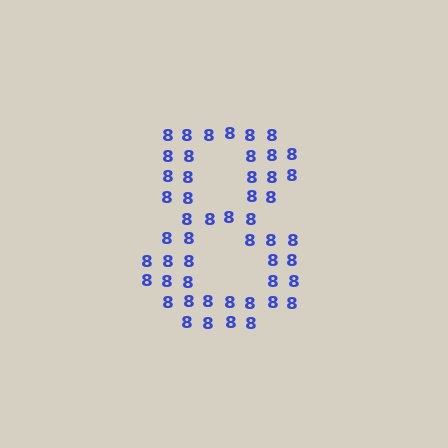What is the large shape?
The large shape is the digit 8.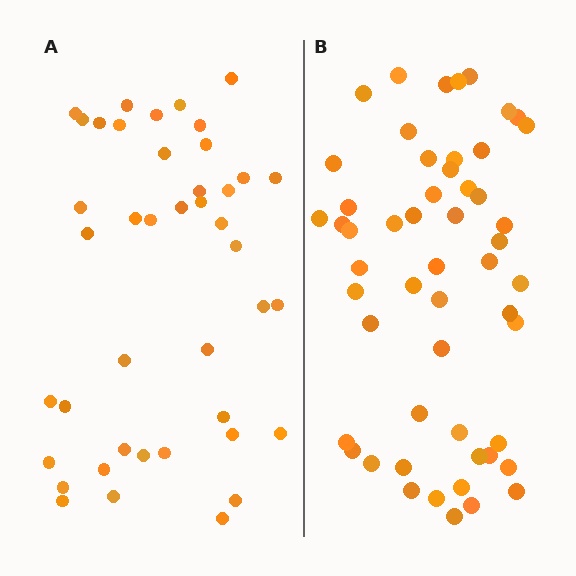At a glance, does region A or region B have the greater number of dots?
Region B (the right region) has more dots.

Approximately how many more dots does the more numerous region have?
Region B has roughly 12 or so more dots than region A.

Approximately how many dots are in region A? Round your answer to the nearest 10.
About 40 dots. (The exact count is 42, which rounds to 40.)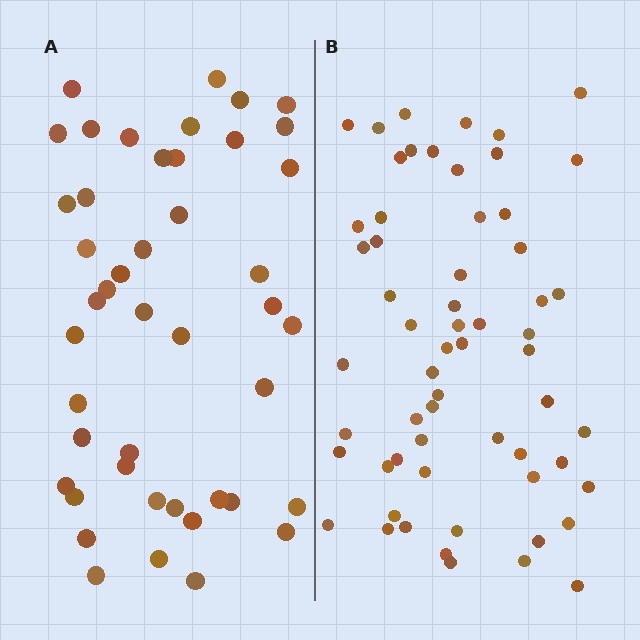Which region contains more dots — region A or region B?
Region B (the right region) has more dots.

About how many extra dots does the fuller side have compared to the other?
Region B has approximately 15 more dots than region A.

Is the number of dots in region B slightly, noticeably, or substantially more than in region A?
Region B has noticeably more, but not dramatically so. The ratio is roughly 1.3 to 1.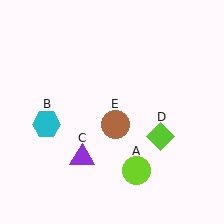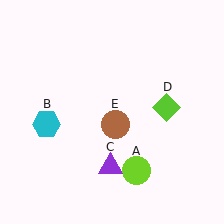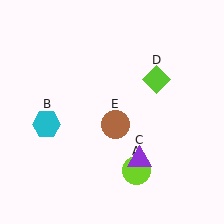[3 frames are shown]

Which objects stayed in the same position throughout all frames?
Lime circle (object A) and cyan hexagon (object B) and brown circle (object E) remained stationary.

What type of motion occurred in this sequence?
The purple triangle (object C), lime diamond (object D) rotated counterclockwise around the center of the scene.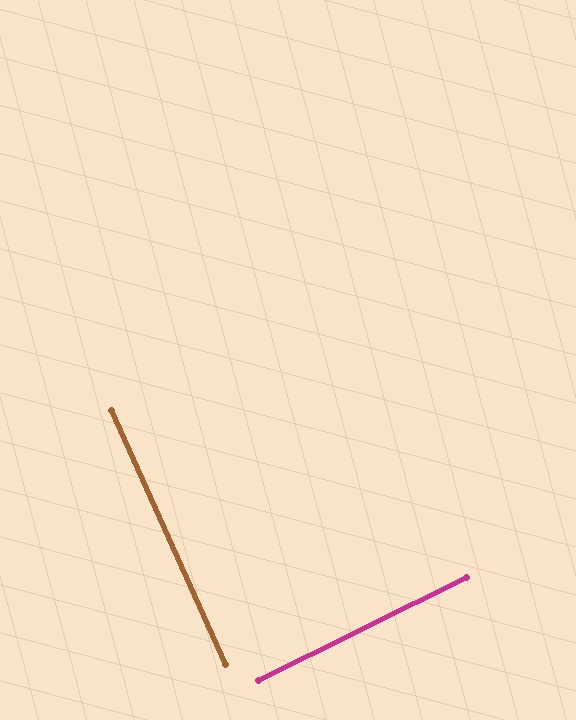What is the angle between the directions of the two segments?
Approximately 88 degrees.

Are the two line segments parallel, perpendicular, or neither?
Perpendicular — they meet at approximately 88°.